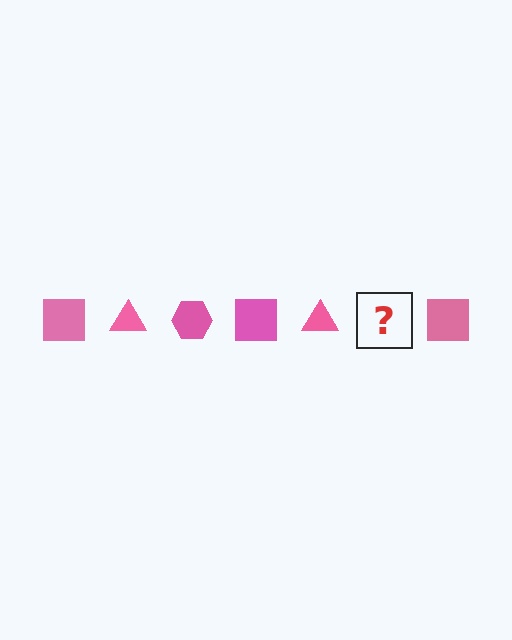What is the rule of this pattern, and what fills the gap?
The rule is that the pattern cycles through square, triangle, hexagon shapes in pink. The gap should be filled with a pink hexagon.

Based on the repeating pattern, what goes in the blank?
The blank should be a pink hexagon.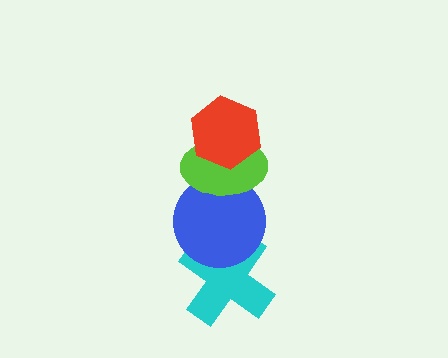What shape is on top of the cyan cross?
The blue circle is on top of the cyan cross.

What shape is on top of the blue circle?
The lime ellipse is on top of the blue circle.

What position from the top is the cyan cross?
The cyan cross is 4th from the top.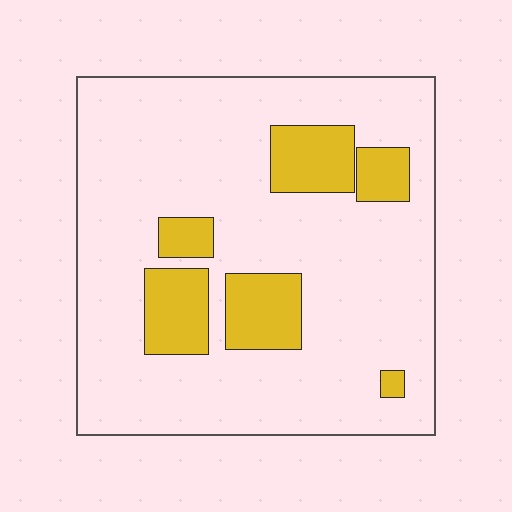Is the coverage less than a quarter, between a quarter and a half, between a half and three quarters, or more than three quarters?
Less than a quarter.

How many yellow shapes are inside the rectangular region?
6.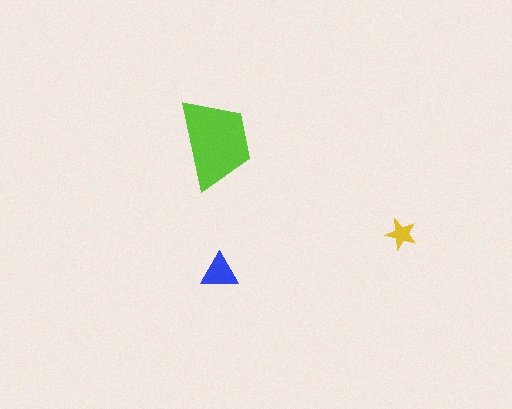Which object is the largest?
The lime trapezoid.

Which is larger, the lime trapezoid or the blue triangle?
The lime trapezoid.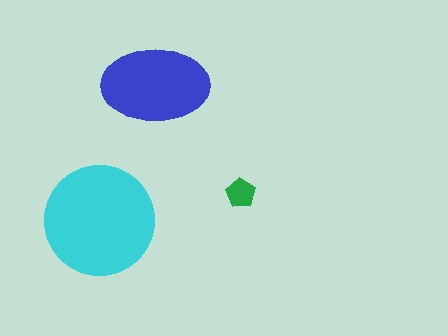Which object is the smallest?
The green pentagon.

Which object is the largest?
The cyan circle.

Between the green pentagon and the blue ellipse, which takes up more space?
The blue ellipse.